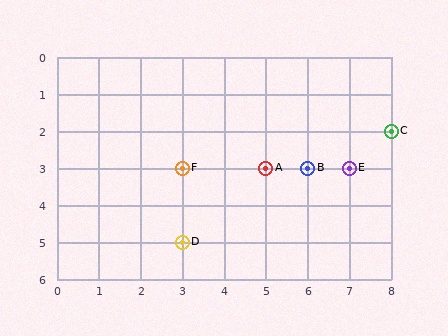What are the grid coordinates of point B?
Point B is at grid coordinates (6, 3).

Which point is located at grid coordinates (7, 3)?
Point E is at (7, 3).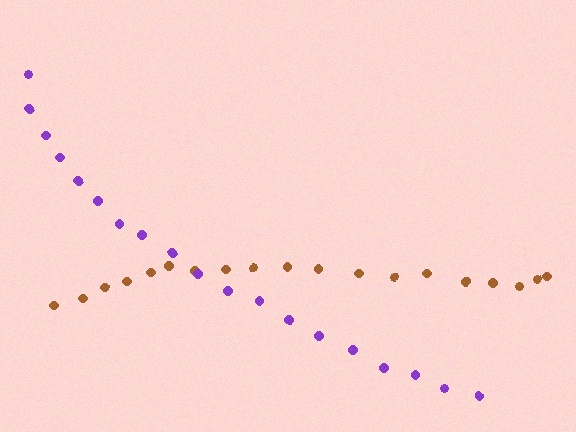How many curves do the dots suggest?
There are 2 distinct paths.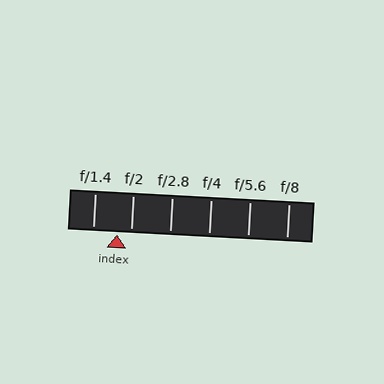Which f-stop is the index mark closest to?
The index mark is closest to f/2.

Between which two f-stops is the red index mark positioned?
The index mark is between f/1.4 and f/2.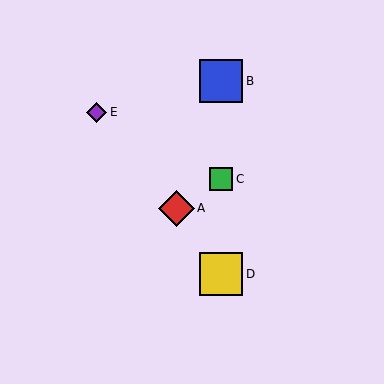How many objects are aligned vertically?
3 objects (B, C, D) are aligned vertically.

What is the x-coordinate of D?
Object D is at x≈221.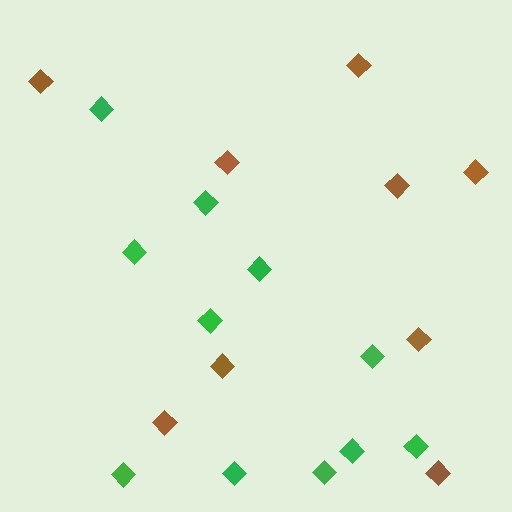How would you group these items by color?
There are 2 groups: one group of brown diamonds (9) and one group of green diamonds (11).